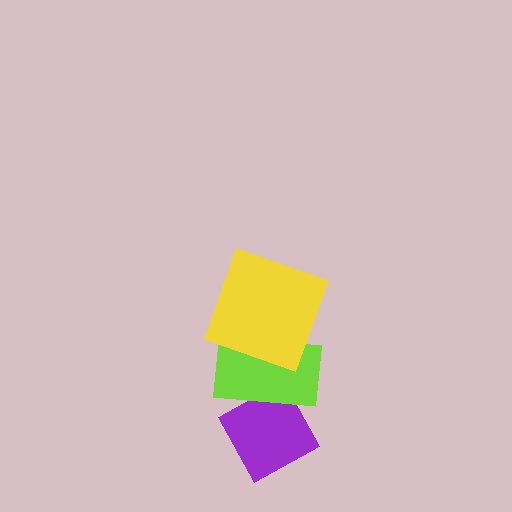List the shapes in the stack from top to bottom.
From top to bottom: the yellow square, the lime rectangle, the purple diamond.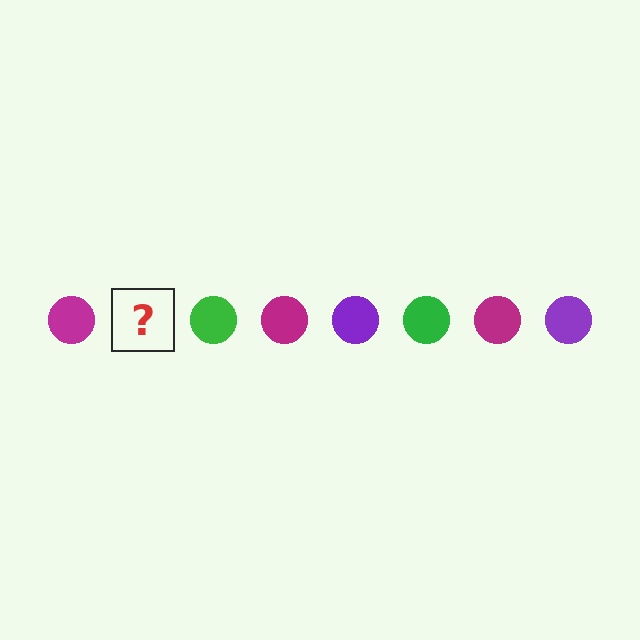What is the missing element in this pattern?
The missing element is a purple circle.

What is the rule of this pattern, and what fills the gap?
The rule is that the pattern cycles through magenta, purple, green circles. The gap should be filled with a purple circle.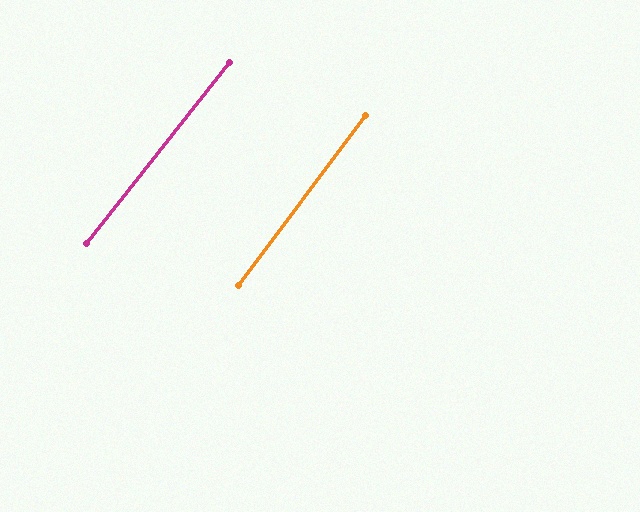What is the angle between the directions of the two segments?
Approximately 2 degrees.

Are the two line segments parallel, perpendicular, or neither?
Parallel — their directions differ by only 1.6°.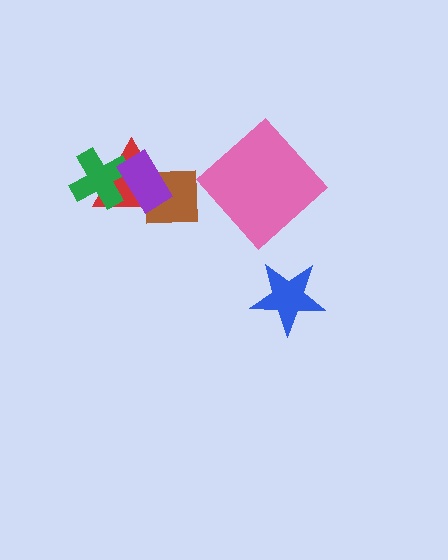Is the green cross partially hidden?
Yes, it is partially covered by another shape.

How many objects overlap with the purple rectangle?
3 objects overlap with the purple rectangle.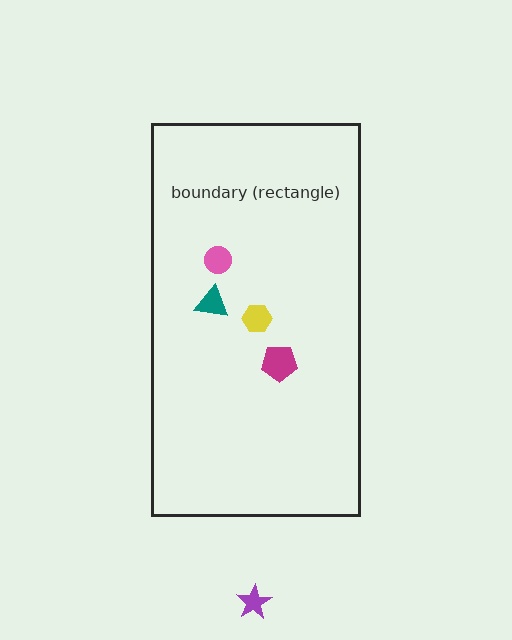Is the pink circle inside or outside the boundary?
Inside.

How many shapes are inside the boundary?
4 inside, 1 outside.